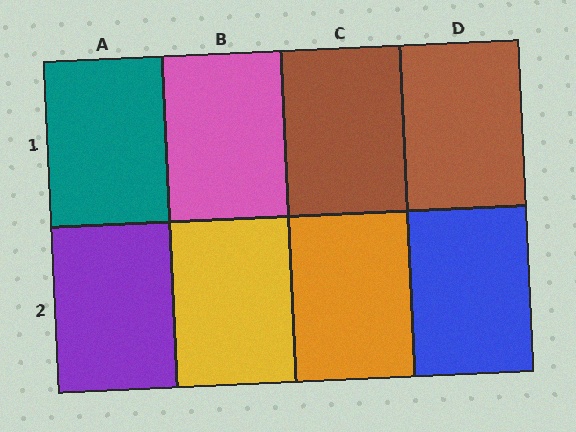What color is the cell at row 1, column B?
Pink.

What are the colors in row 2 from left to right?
Purple, yellow, orange, blue.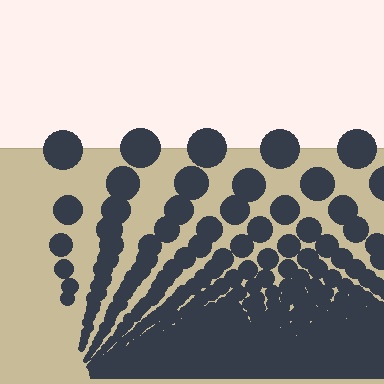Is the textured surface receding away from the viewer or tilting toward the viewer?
The surface appears to tilt toward the viewer. Texture elements get larger and sparser toward the top.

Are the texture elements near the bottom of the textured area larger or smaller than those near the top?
Smaller. The gradient is inverted — elements near the bottom are smaller and denser.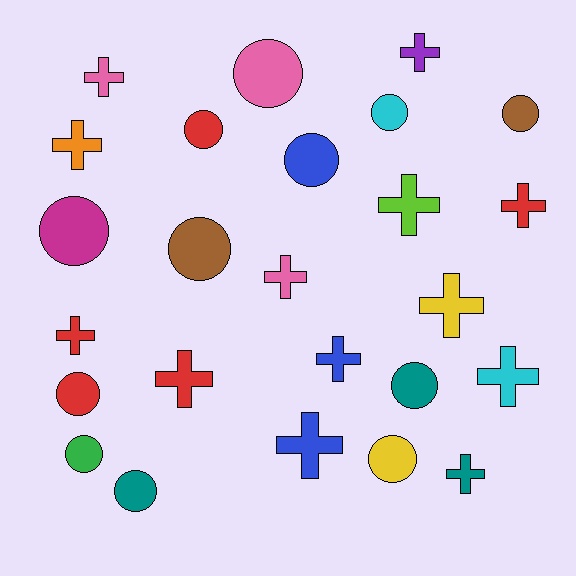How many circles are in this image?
There are 12 circles.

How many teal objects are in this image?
There are 3 teal objects.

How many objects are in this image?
There are 25 objects.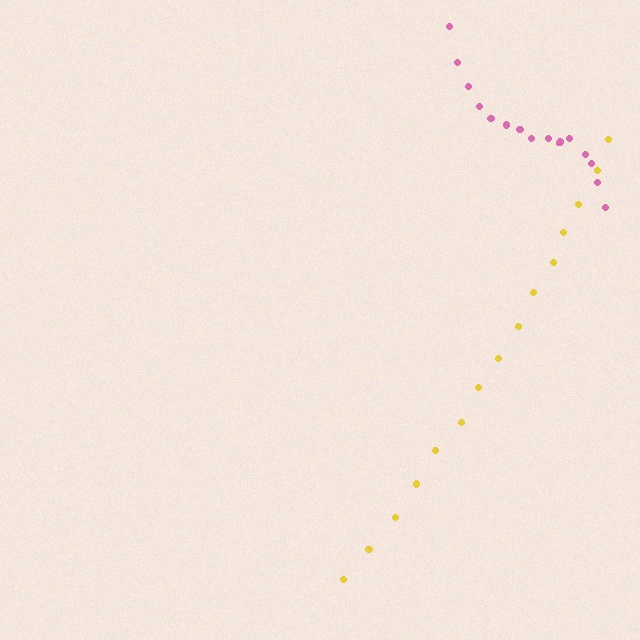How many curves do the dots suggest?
There are 2 distinct paths.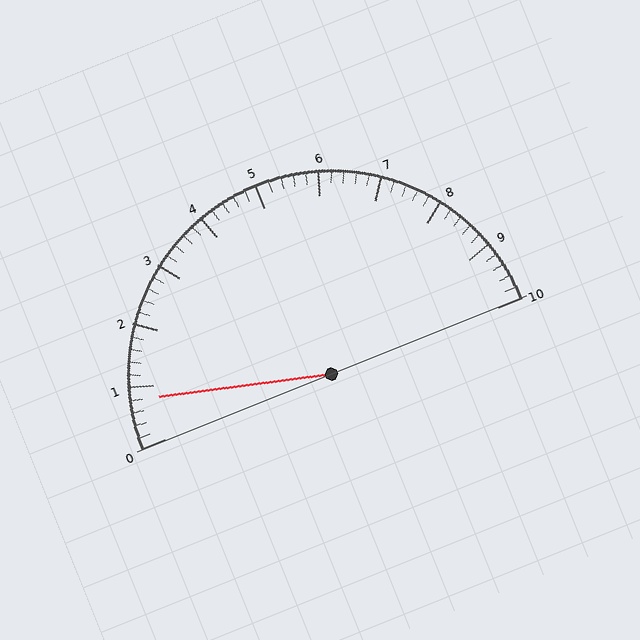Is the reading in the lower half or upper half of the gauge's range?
The reading is in the lower half of the range (0 to 10).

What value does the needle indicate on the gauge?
The needle indicates approximately 0.8.